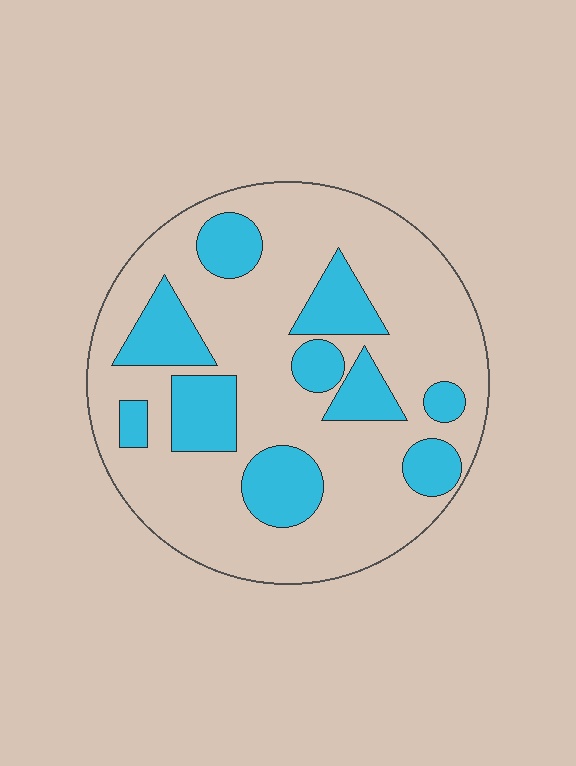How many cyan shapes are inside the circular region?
10.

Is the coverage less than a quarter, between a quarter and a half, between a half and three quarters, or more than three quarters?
Between a quarter and a half.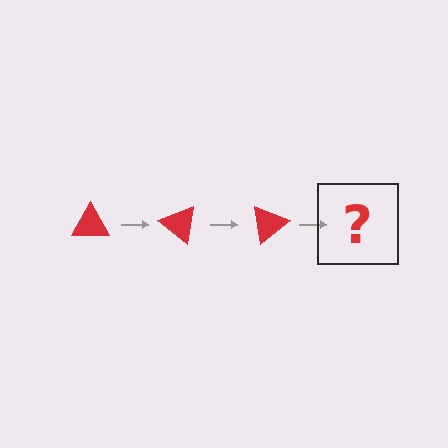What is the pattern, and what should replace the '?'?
The pattern is that the triangle rotates 40 degrees each step. The '?' should be a red triangle rotated 120 degrees.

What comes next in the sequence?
The next element should be a red triangle rotated 120 degrees.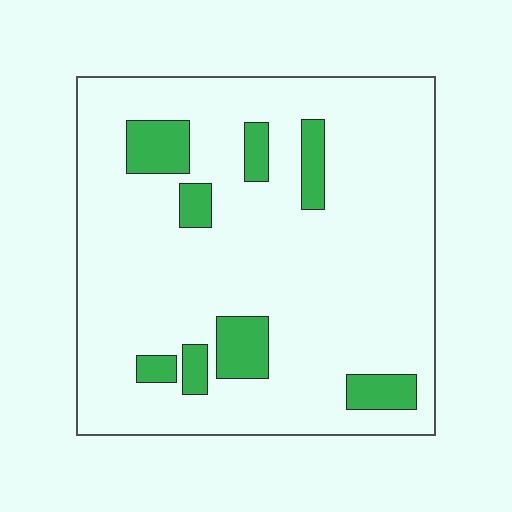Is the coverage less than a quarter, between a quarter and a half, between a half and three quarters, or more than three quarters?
Less than a quarter.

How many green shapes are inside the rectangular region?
8.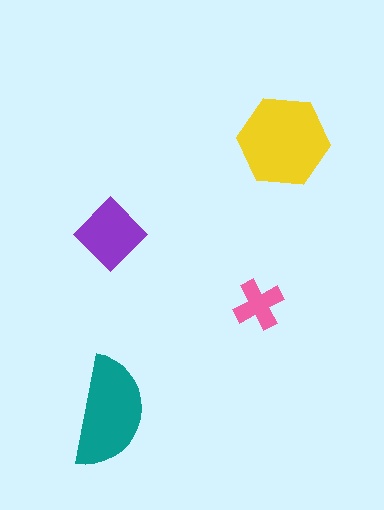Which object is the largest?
The yellow hexagon.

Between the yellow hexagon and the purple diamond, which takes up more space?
The yellow hexagon.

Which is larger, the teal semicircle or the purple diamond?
The teal semicircle.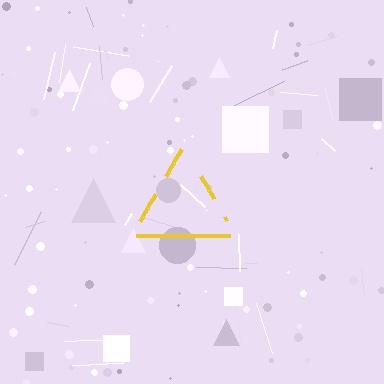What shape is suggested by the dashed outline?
The dashed outline suggests a triangle.